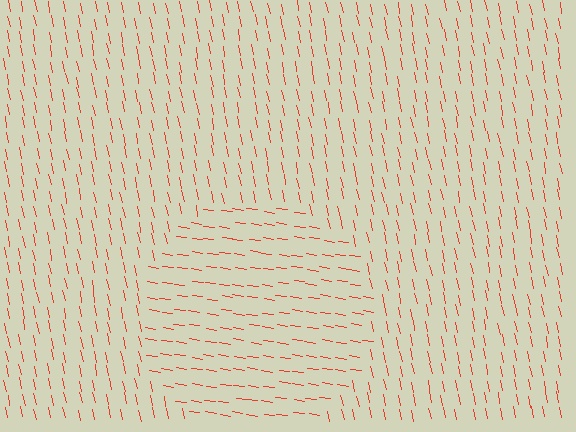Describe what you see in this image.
The image is filled with small red line segments. A circle region in the image has lines oriented differently from the surrounding lines, creating a visible texture boundary.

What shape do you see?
I see a circle.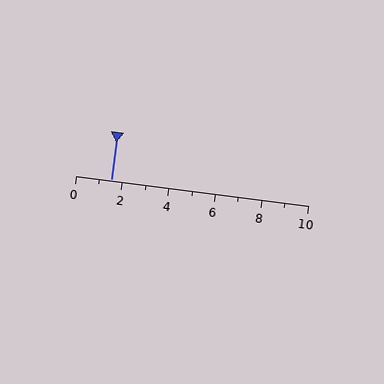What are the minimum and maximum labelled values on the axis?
The axis runs from 0 to 10.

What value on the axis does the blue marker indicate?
The marker indicates approximately 1.5.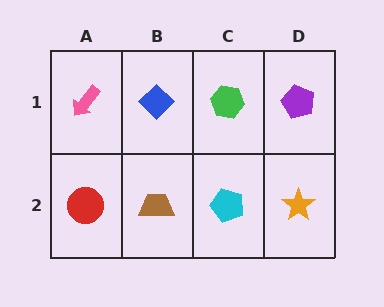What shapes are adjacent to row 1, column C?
A cyan pentagon (row 2, column C), a blue diamond (row 1, column B), a purple pentagon (row 1, column D).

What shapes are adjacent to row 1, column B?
A brown trapezoid (row 2, column B), a pink arrow (row 1, column A), a green hexagon (row 1, column C).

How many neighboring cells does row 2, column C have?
3.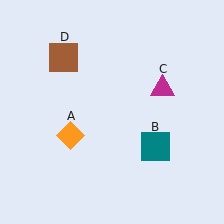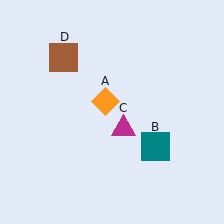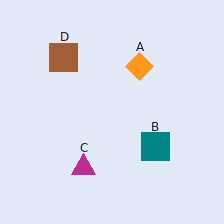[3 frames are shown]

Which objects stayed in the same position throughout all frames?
Teal square (object B) and brown square (object D) remained stationary.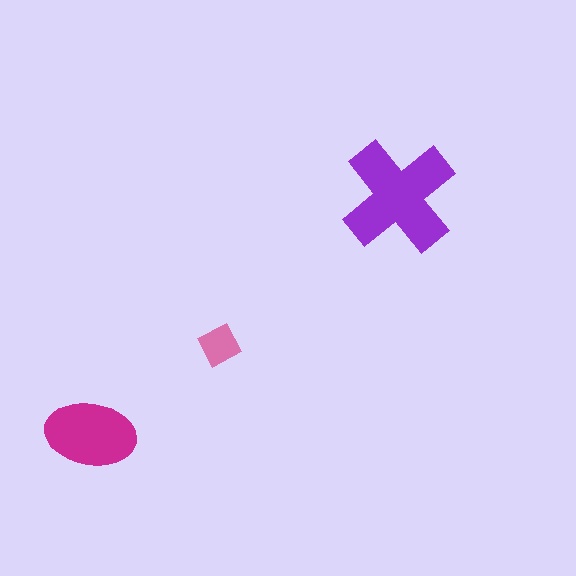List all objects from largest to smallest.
The purple cross, the magenta ellipse, the pink diamond.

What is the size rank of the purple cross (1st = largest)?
1st.